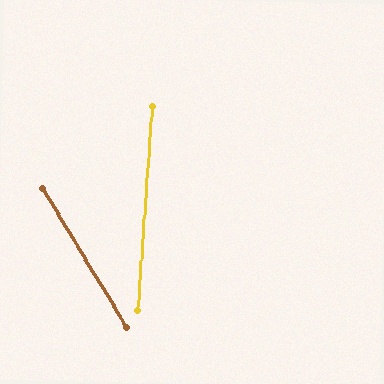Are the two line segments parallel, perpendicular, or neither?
Neither parallel nor perpendicular — they differ by about 35°.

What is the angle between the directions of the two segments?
Approximately 35 degrees.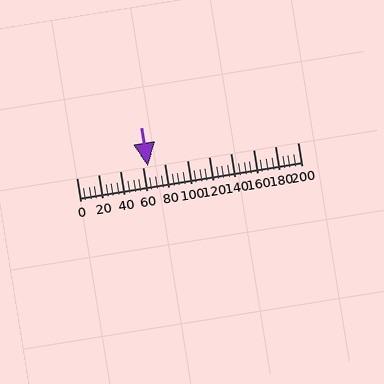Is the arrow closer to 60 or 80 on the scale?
The arrow is closer to 60.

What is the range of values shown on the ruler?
The ruler shows values from 0 to 200.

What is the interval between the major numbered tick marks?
The major tick marks are spaced 20 units apart.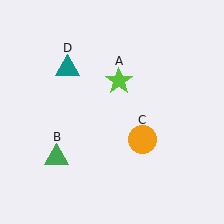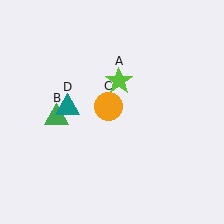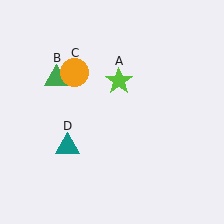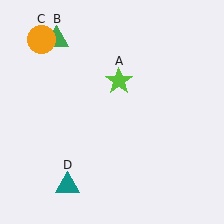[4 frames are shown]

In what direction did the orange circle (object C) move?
The orange circle (object C) moved up and to the left.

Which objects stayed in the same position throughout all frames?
Lime star (object A) remained stationary.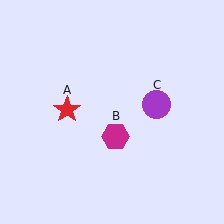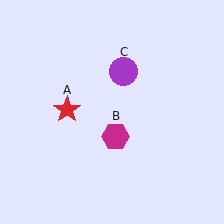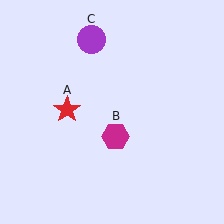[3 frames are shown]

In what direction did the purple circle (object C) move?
The purple circle (object C) moved up and to the left.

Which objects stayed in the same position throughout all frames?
Red star (object A) and magenta hexagon (object B) remained stationary.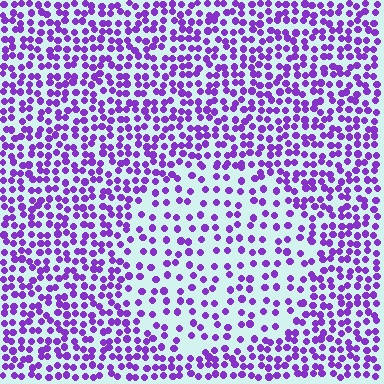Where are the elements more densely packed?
The elements are more densely packed outside the circle boundary.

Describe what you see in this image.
The image contains small purple elements arranged at two different densities. A circle-shaped region is visible where the elements are less densely packed than the surrounding area.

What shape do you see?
I see a circle.